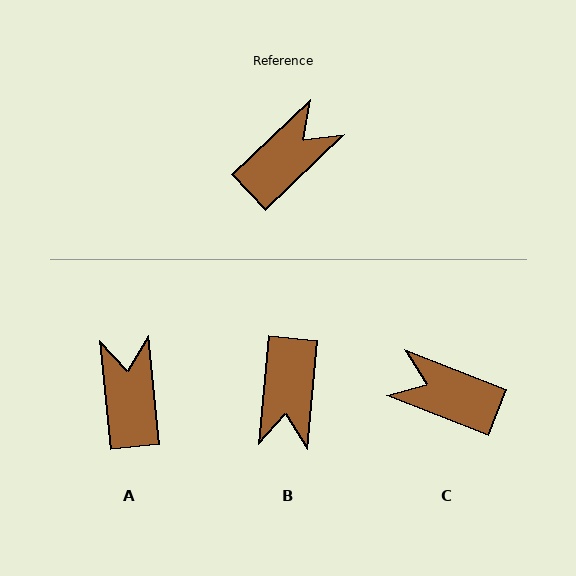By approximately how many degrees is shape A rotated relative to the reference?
Approximately 52 degrees counter-clockwise.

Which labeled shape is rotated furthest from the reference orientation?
B, about 139 degrees away.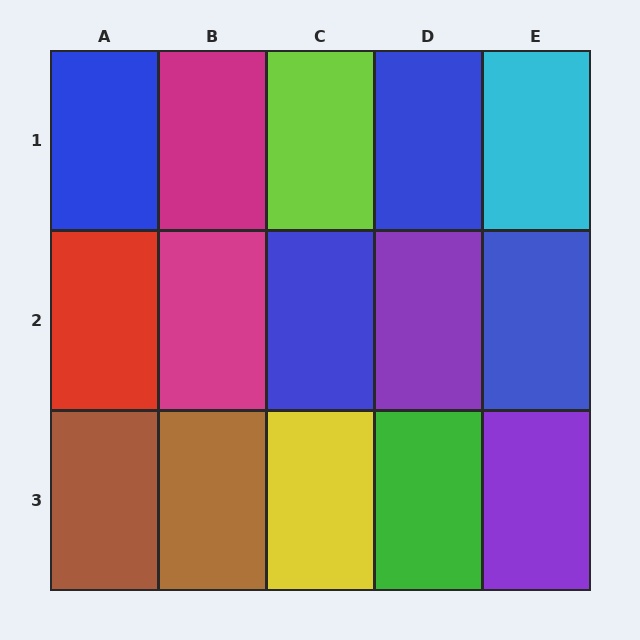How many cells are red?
1 cell is red.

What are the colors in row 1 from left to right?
Blue, magenta, lime, blue, cyan.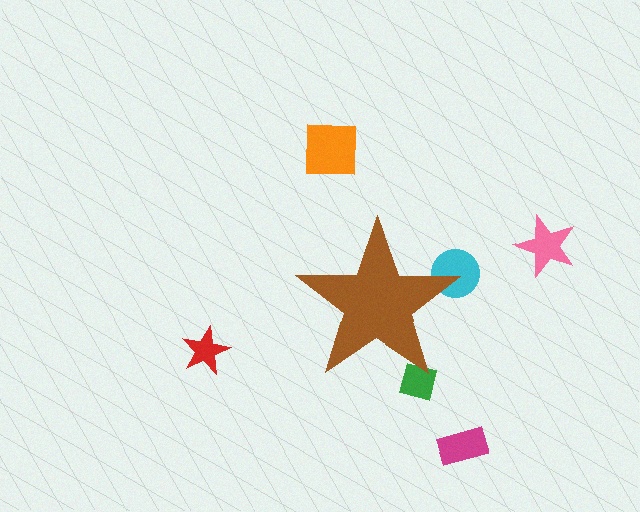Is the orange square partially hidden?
No, the orange square is fully visible.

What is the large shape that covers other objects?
A brown star.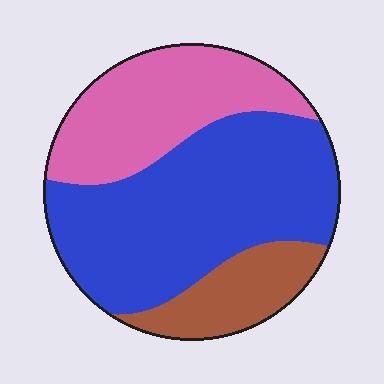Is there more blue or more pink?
Blue.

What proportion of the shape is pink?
Pink takes up between a quarter and a half of the shape.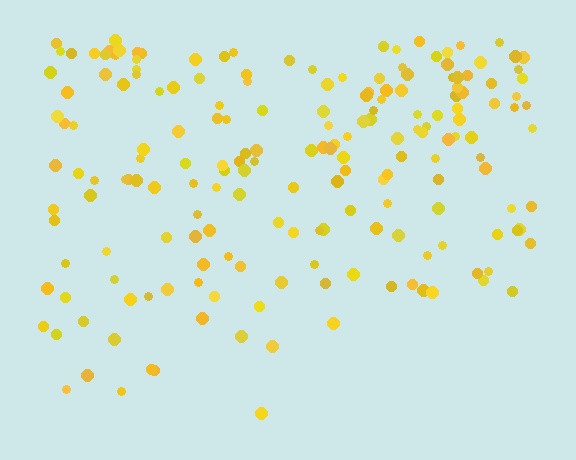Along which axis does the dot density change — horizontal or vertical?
Vertical.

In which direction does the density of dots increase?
From bottom to top, with the top side densest.